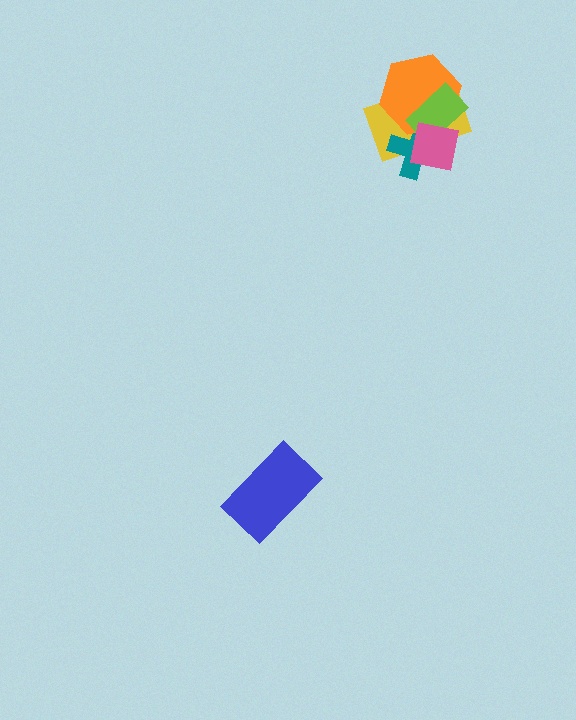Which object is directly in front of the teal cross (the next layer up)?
The orange hexagon is directly in front of the teal cross.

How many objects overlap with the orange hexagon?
4 objects overlap with the orange hexagon.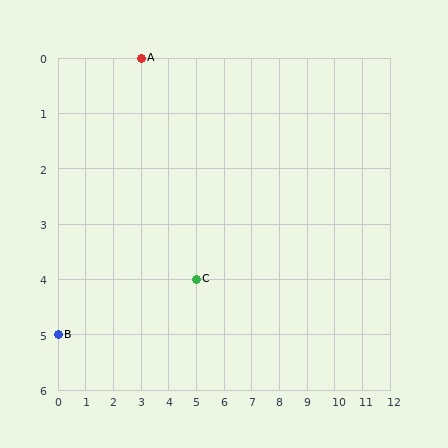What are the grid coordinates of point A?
Point A is at grid coordinates (3, 0).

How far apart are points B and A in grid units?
Points B and A are 3 columns and 5 rows apart (about 5.8 grid units diagonally).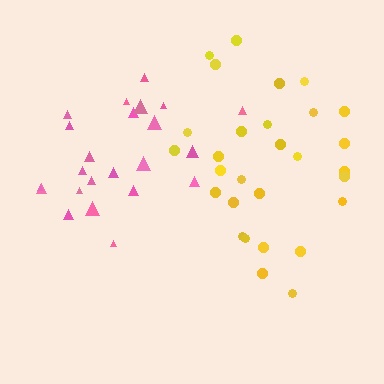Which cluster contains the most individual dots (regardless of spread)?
Yellow (29).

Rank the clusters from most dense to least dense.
pink, yellow.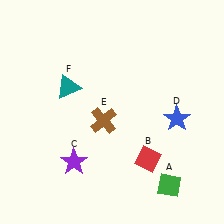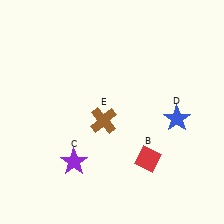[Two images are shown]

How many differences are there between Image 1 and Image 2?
There are 2 differences between the two images.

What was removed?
The green diamond (A), the teal triangle (F) were removed in Image 2.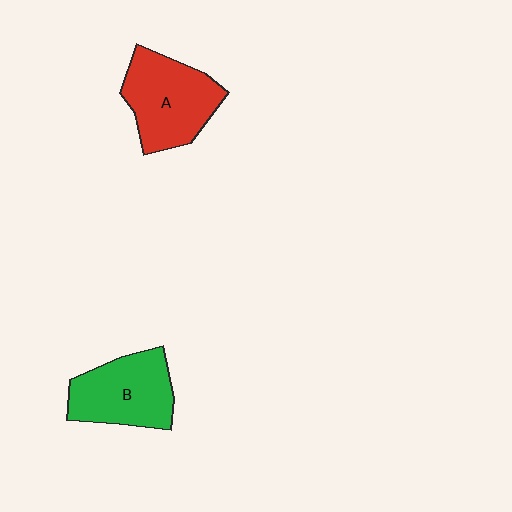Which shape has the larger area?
Shape A (red).